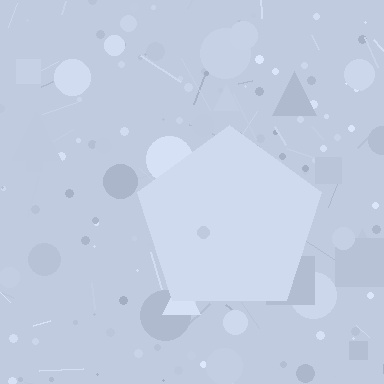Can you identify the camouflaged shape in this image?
The camouflaged shape is a pentagon.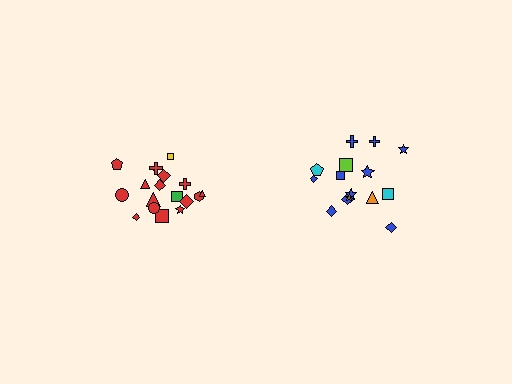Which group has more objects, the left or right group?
The left group.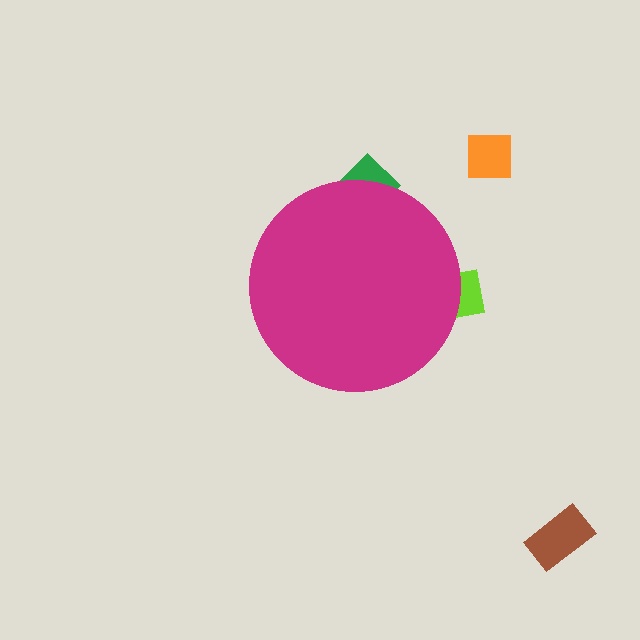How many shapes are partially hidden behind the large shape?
2 shapes are partially hidden.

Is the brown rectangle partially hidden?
No, the brown rectangle is fully visible.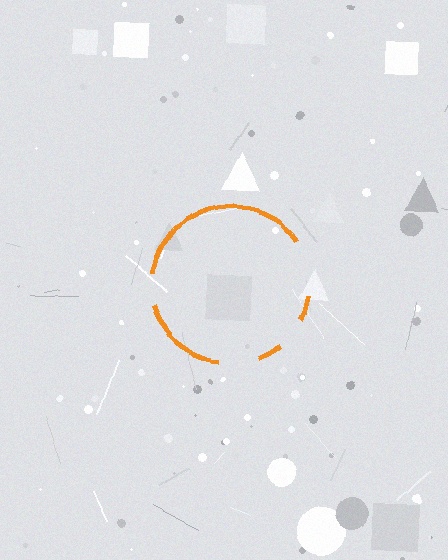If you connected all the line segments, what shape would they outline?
They would outline a circle.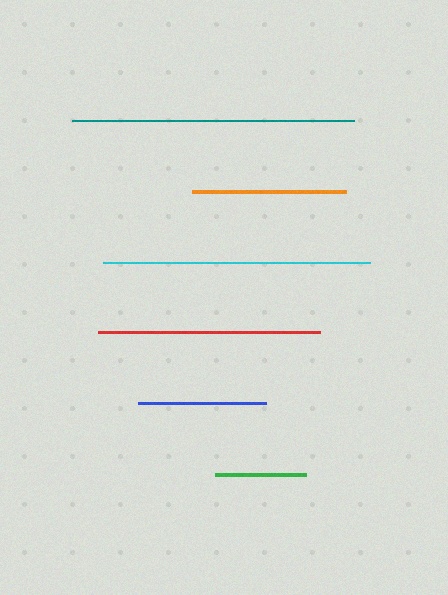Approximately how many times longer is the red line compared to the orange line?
The red line is approximately 1.4 times the length of the orange line.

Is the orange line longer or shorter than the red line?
The red line is longer than the orange line.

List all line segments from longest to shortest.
From longest to shortest: teal, cyan, red, orange, blue, green.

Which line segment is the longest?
The teal line is the longest at approximately 282 pixels.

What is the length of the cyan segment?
The cyan segment is approximately 267 pixels long.